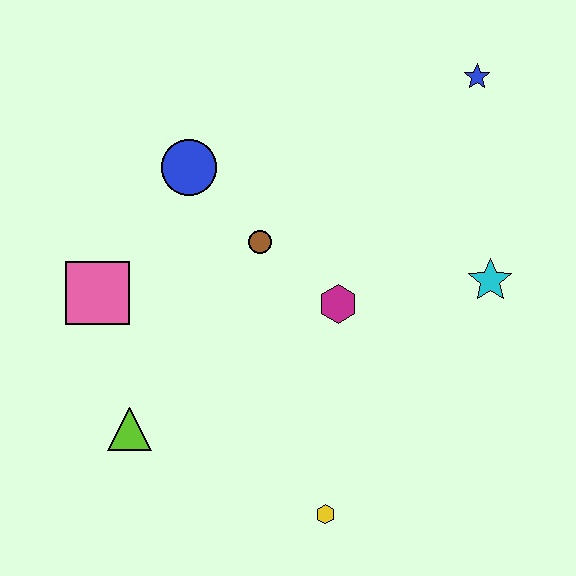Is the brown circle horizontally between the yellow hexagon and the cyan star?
No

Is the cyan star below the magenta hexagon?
No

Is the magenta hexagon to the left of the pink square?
No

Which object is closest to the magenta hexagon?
The brown circle is closest to the magenta hexagon.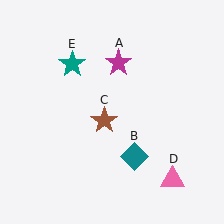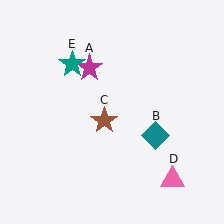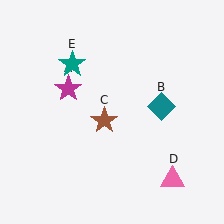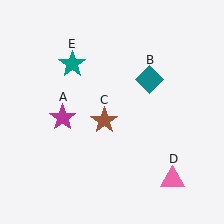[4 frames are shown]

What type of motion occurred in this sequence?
The magenta star (object A), teal diamond (object B) rotated counterclockwise around the center of the scene.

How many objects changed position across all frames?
2 objects changed position: magenta star (object A), teal diamond (object B).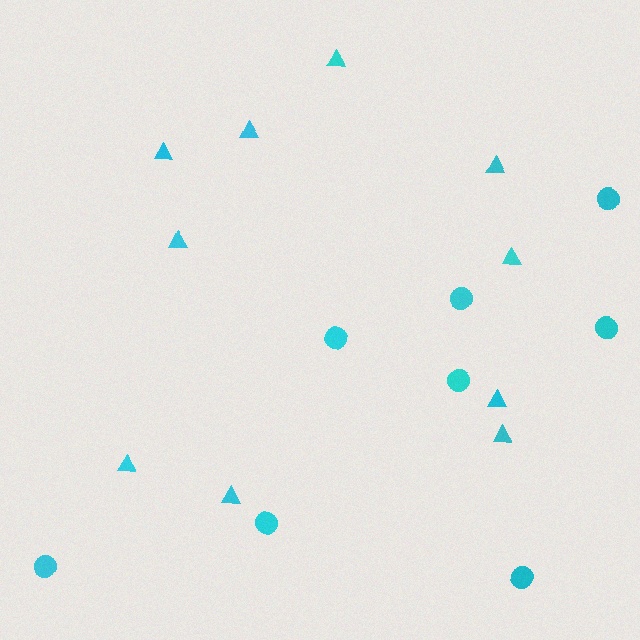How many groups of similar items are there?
There are 2 groups: one group of triangles (10) and one group of circles (8).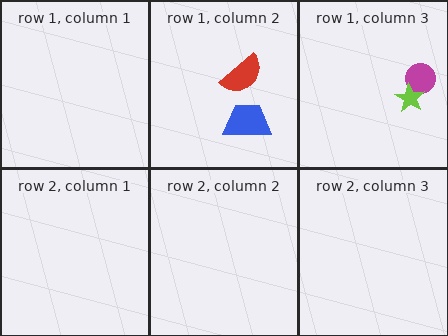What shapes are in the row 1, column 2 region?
The red semicircle, the blue trapezoid.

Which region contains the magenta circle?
The row 1, column 3 region.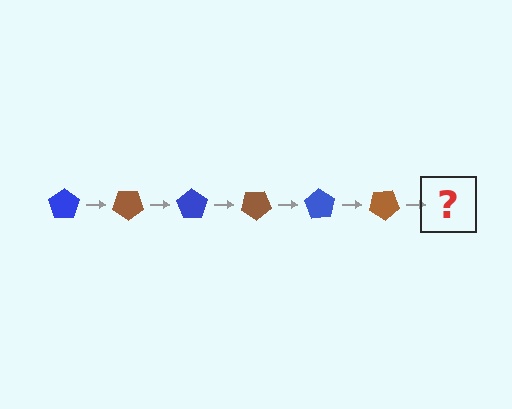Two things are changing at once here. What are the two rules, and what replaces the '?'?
The two rules are that it rotates 35 degrees each step and the color cycles through blue and brown. The '?' should be a blue pentagon, rotated 210 degrees from the start.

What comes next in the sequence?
The next element should be a blue pentagon, rotated 210 degrees from the start.